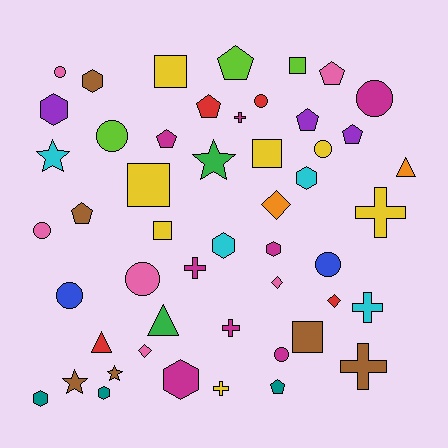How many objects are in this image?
There are 50 objects.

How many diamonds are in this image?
There are 4 diamonds.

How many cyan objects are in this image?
There are 4 cyan objects.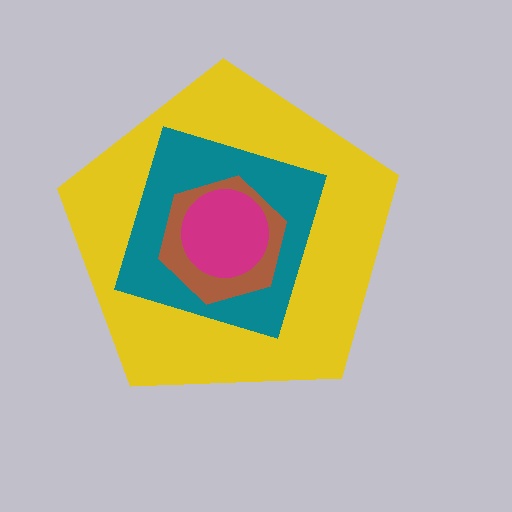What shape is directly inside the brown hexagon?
The magenta circle.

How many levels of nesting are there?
4.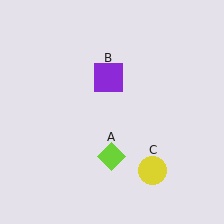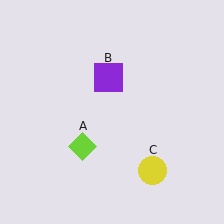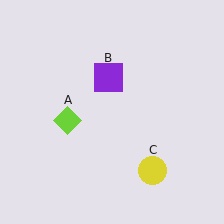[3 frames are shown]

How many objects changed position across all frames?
1 object changed position: lime diamond (object A).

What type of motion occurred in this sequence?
The lime diamond (object A) rotated clockwise around the center of the scene.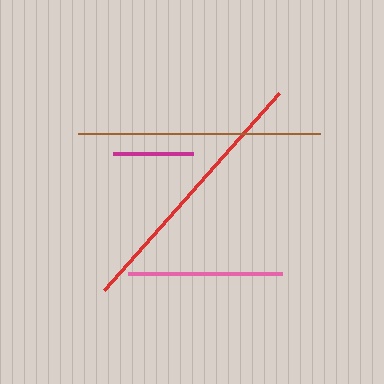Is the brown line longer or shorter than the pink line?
The brown line is longer than the pink line.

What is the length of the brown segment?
The brown segment is approximately 242 pixels long.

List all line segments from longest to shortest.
From longest to shortest: red, brown, pink, magenta.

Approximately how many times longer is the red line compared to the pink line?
The red line is approximately 1.7 times the length of the pink line.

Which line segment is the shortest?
The magenta line is the shortest at approximately 80 pixels.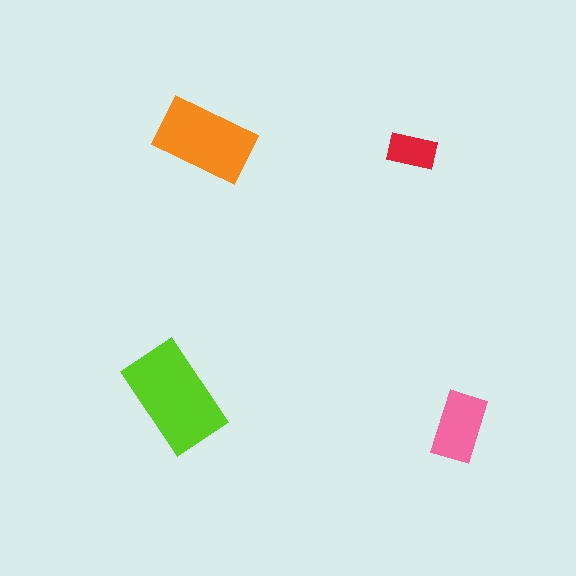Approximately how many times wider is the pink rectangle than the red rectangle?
About 1.5 times wider.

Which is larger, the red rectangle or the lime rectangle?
The lime one.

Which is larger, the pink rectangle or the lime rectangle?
The lime one.